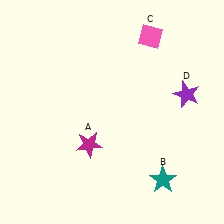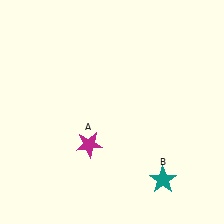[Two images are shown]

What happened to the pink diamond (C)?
The pink diamond (C) was removed in Image 2. It was in the top-right area of Image 1.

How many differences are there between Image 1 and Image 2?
There are 2 differences between the two images.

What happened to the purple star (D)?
The purple star (D) was removed in Image 2. It was in the top-right area of Image 1.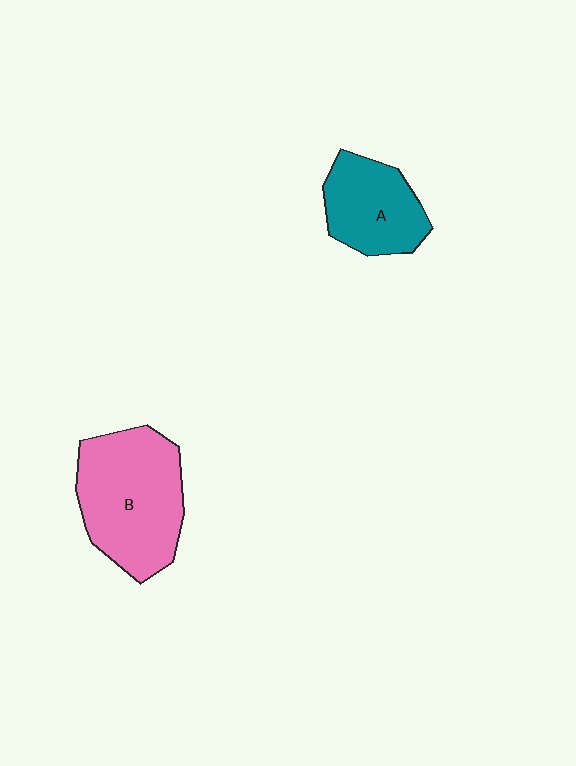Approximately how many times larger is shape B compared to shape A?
Approximately 1.6 times.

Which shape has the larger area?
Shape B (pink).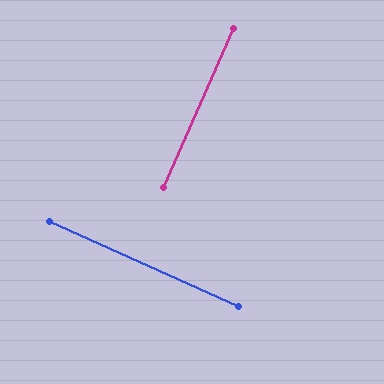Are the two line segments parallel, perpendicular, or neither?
Perpendicular — they meet at approximately 89°.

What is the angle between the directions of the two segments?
Approximately 89 degrees.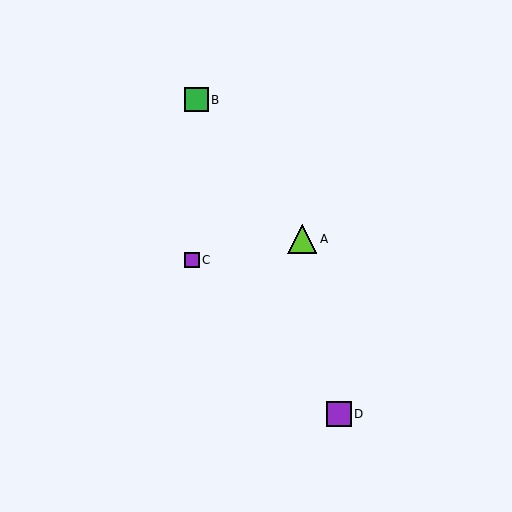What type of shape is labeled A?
Shape A is a lime triangle.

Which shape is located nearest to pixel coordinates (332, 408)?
The purple square (labeled D) at (339, 414) is nearest to that location.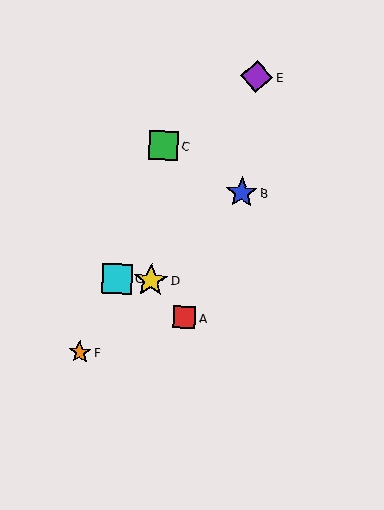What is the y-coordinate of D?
Object D is at y≈280.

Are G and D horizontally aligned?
Yes, both are at y≈279.